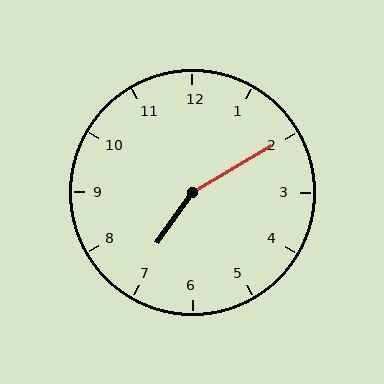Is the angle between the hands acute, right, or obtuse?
It is obtuse.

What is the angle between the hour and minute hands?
Approximately 155 degrees.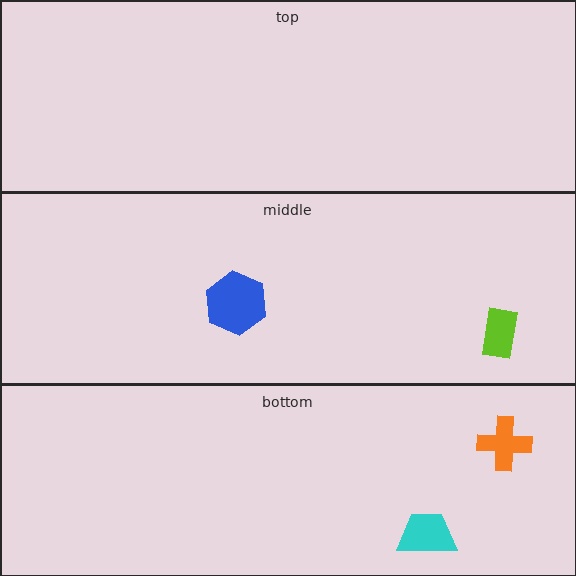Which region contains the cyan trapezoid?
The bottom region.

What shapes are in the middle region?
The lime rectangle, the blue hexagon.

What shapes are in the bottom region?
The cyan trapezoid, the orange cross.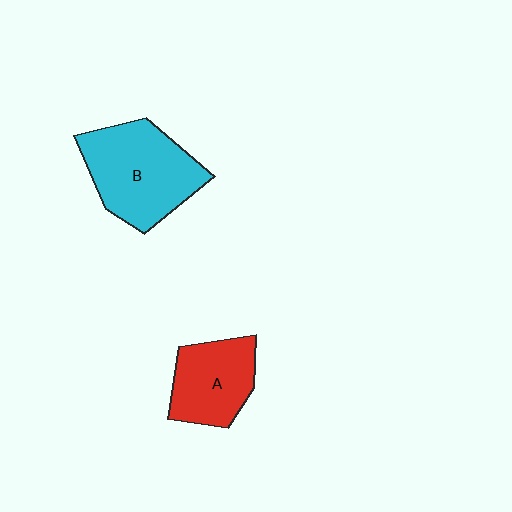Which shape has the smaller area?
Shape A (red).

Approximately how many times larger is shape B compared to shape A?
Approximately 1.5 times.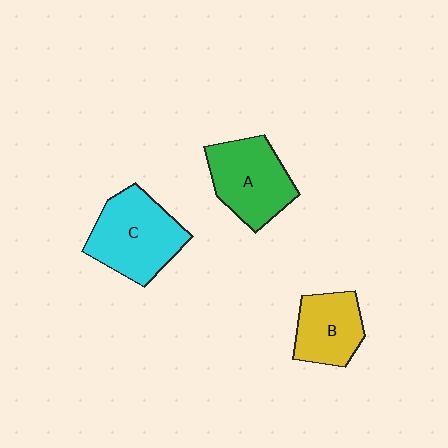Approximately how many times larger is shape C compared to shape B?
Approximately 1.5 times.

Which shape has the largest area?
Shape C (cyan).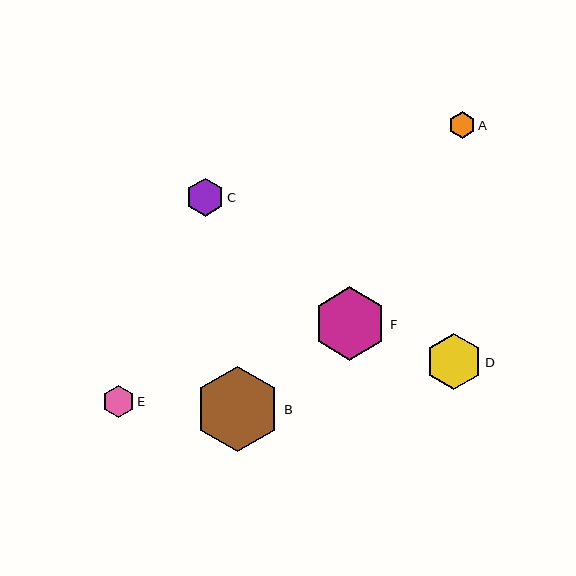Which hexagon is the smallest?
Hexagon A is the smallest with a size of approximately 26 pixels.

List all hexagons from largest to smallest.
From largest to smallest: B, F, D, C, E, A.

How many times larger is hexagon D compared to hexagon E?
Hexagon D is approximately 1.8 times the size of hexagon E.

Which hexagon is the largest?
Hexagon B is the largest with a size of approximately 86 pixels.